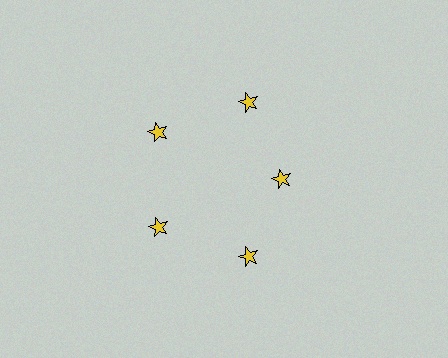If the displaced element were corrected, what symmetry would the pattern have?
It would have 5-fold rotational symmetry — the pattern would map onto itself every 72 degrees.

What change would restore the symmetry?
The symmetry would be restored by moving it outward, back onto the ring so that all 5 stars sit at equal angles and equal distance from the center.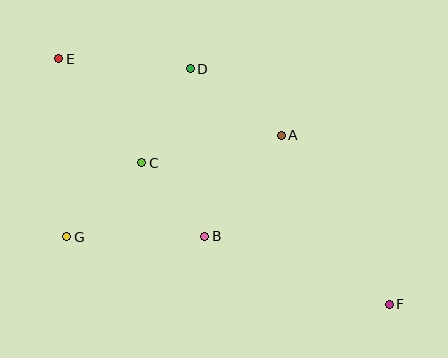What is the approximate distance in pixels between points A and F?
The distance between A and F is approximately 201 pixels.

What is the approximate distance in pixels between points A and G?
The distance between A and G is approximately 237 pixels.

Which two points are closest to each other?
Points B and C are closest to each other.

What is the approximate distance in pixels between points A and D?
The distance between A and D is approximately 113 pixels.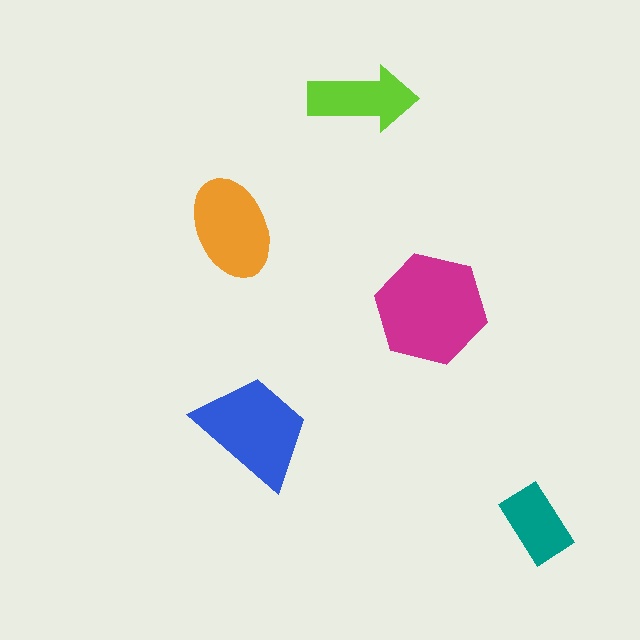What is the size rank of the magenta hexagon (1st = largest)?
1st.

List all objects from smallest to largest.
The teal rectangle, the lime arrow, the orange ellipse, the blue trapezoid, the magenta hexagon.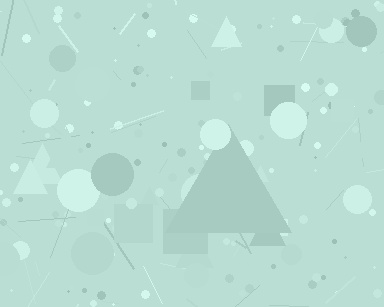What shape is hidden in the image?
A triangle is hidden in the image.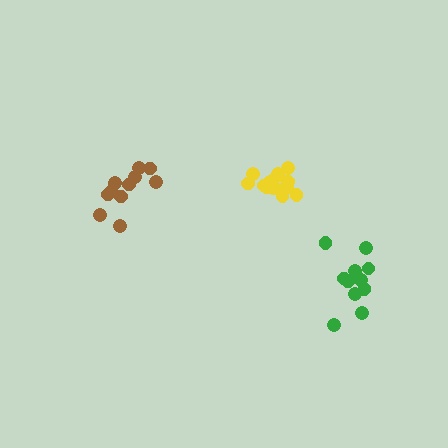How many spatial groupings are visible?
There are 3 spatial groupings.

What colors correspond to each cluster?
The clusters are colored: yellow, green, brown.